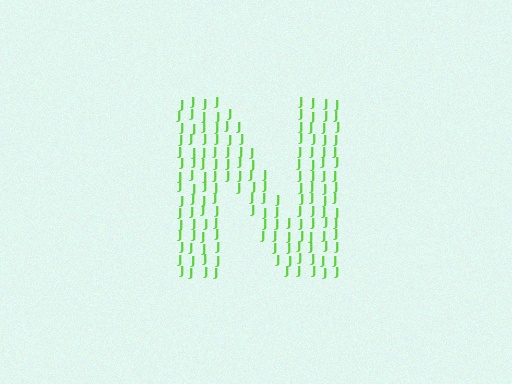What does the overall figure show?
The overall figure shows the letter N.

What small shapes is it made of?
It is made of small letter J's.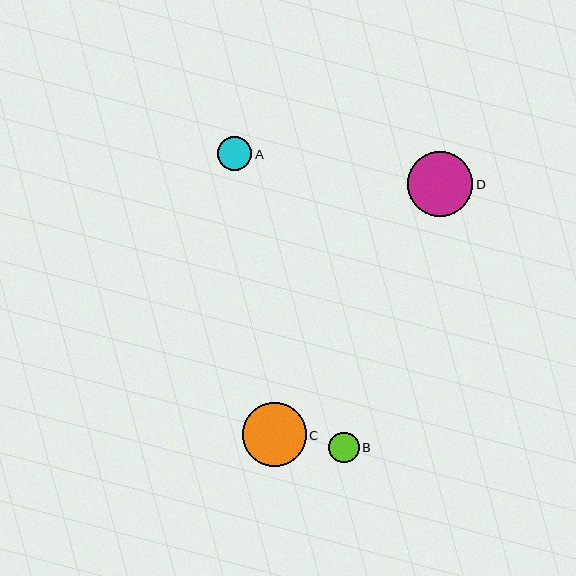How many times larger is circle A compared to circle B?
Circle A is approximately 1.1 times the size of circle B.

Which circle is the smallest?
Circle B is the smallest with a size of approximately 30 pixels.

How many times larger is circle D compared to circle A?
Circle D is approximately 1.9 times the size of circle A.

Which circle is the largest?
Circle D is the largest with a size of approximately 65 pixels.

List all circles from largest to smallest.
From largest to smallest: D, C, A, B.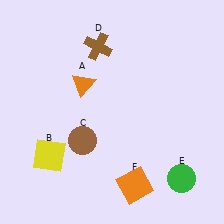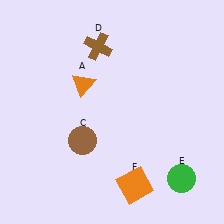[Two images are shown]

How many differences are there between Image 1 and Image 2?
There is 1 difference between the two images.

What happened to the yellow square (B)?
The yellow square (B) was removed in Image 2. It was in the bottom-left area of Image 1.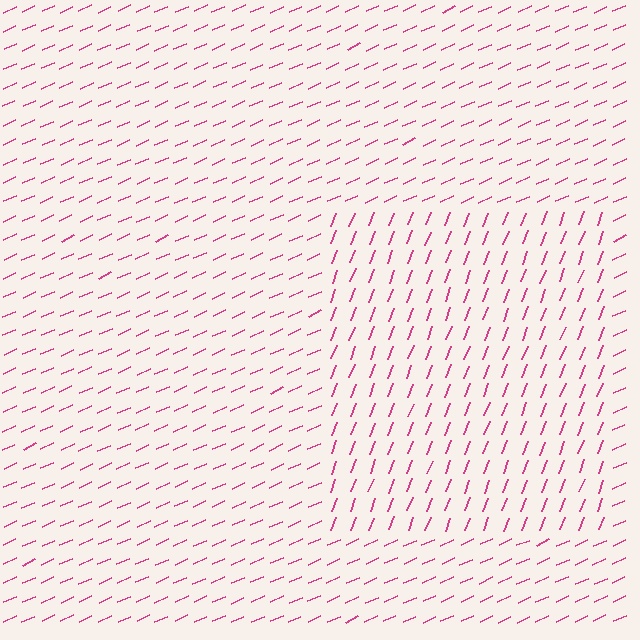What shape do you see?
I see a rectangle.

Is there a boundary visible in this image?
Yes, there is a texture boundary formed by a change in line orientation.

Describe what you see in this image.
The image is filled with small magenta line segments. A rectangle region in the image has lines oriented differently from the surrounding lines, creating a visible texture boundary.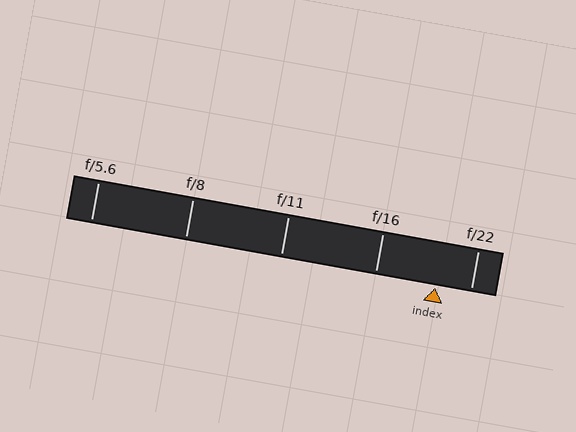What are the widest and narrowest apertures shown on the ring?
The widest aperture shown is f/5.6 and the narrowest is f/22.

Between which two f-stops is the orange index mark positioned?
The index mark is between f/16 and f/22.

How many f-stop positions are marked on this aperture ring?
There are 5 f-stop positions marked.